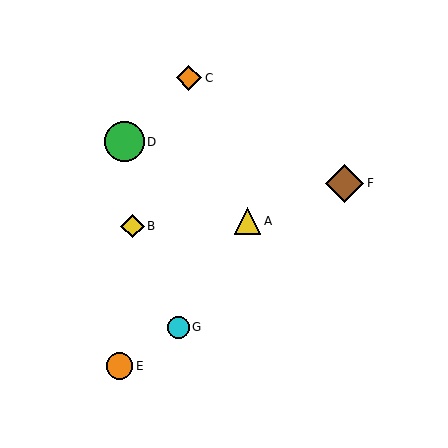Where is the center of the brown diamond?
The center of the brown diamond is at (345, 183).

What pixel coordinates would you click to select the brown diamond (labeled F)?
Click at (345, 183) to select the brown diamond F.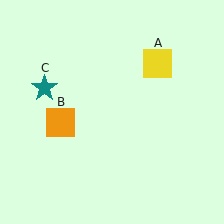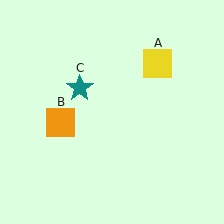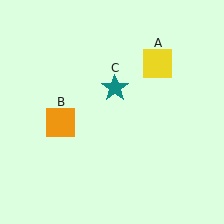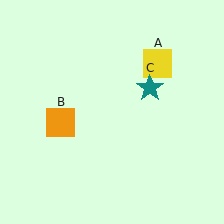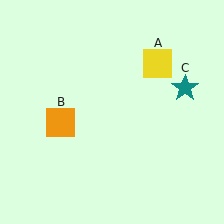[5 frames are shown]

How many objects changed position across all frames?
1 object changed position: teal star (object C).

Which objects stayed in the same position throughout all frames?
Yellow square (object A) and orange square (object B) remained stationary.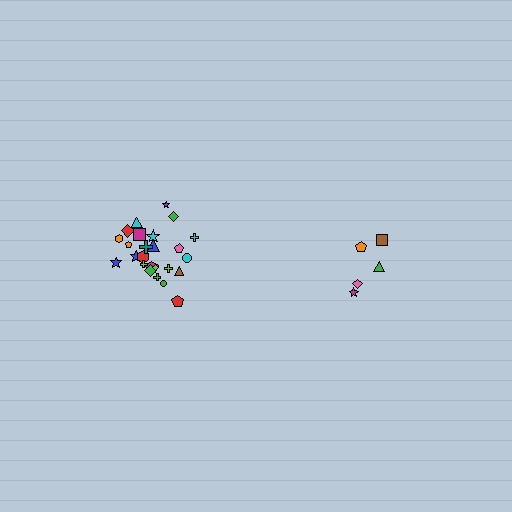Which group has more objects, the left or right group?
The left group.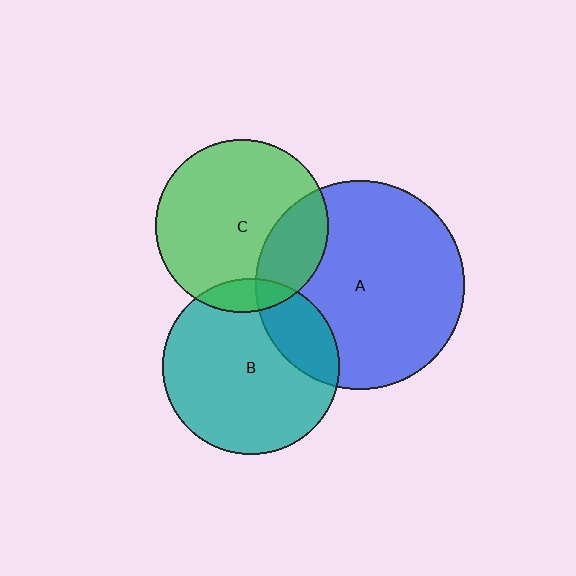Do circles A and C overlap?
Yes.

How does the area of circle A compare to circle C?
Approximately 1.5 times.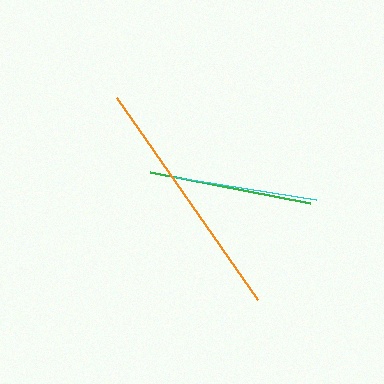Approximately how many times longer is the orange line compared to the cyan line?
The orange line is approximately 1.7 times the length of the cyan line.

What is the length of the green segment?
The green segment is approximately 163 pixels long.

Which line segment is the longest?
The orange line is the longest at approximately 246 pixels.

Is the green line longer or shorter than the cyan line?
The green line is longer than the cyan line.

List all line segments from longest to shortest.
From longest to shortest: orange, green, cyan.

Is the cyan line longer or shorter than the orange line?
The orange line is longer than the cyan line.